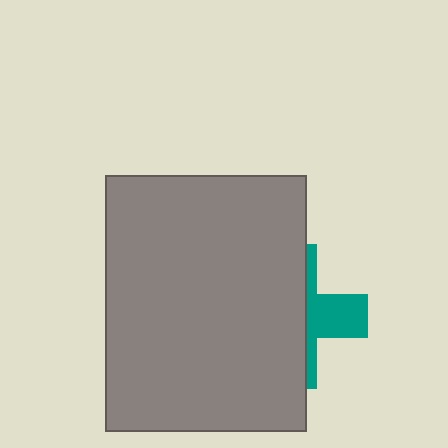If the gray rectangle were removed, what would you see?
You would see the complete teal cross.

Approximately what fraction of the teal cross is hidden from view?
Roughly 66% of the teal cross is hidden behind the gray rectangle.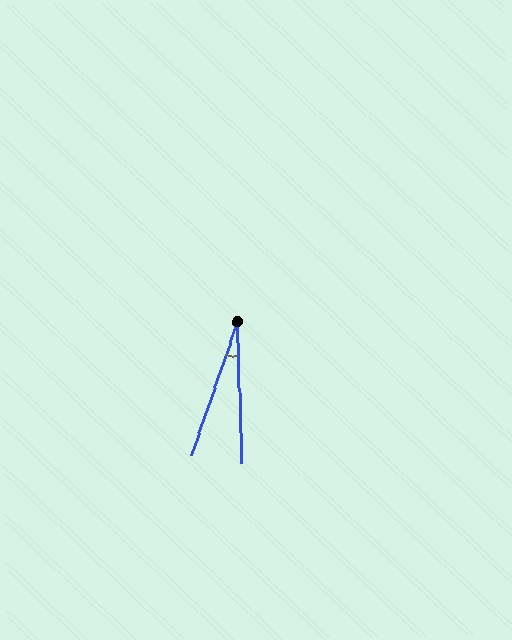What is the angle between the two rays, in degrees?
Approximately 20 degrees.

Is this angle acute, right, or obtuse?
It is acute.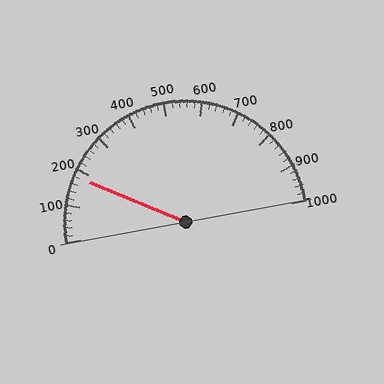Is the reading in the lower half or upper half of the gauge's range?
The reading is in the lower half of the range (0 to 1000).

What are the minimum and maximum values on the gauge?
The gauge ranges from 0 to 1000.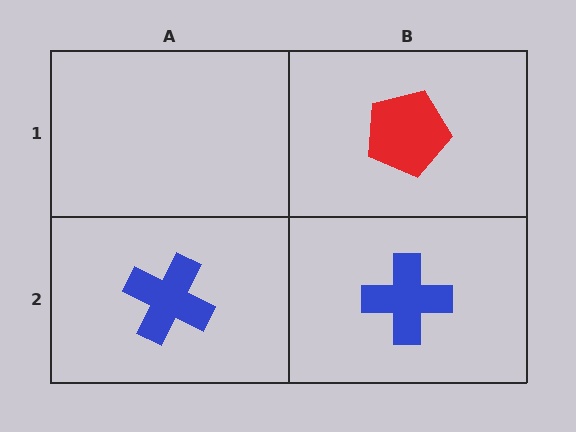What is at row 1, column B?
A red pentagon.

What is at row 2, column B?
A blue cross.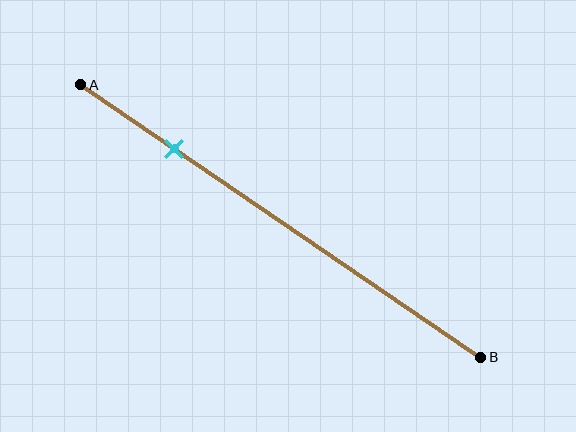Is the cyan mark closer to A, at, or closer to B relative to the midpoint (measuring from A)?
The cyan mark is closer to point A than the midpoint of segment AB.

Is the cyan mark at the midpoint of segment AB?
No, the mark is at about 25% from A, not at the 50% midpoint.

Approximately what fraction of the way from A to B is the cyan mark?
The cyan mark is approximately 25% of the way from A to B.